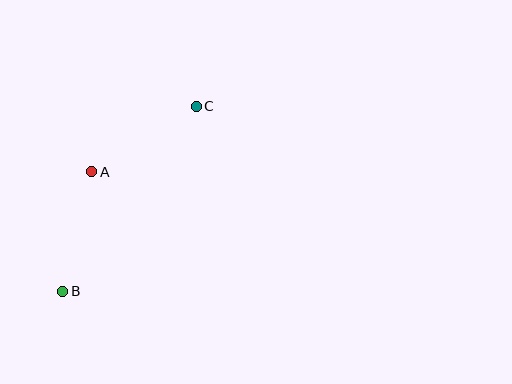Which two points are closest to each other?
Points A and B are closest to each other.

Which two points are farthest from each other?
Points B and C are farthest from each other.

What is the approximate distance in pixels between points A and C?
The distance between A and C is approximately 123 pixels.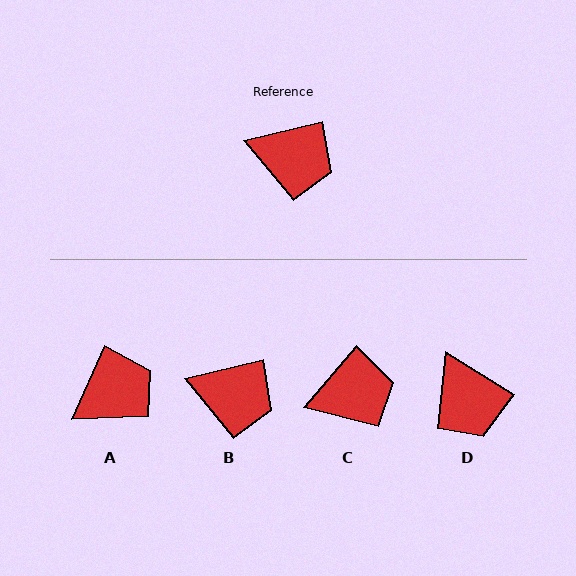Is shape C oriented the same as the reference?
No, it is off by about 36 degrees.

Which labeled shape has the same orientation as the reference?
B.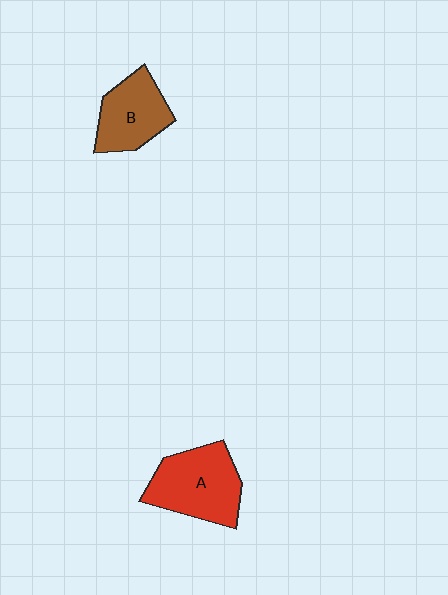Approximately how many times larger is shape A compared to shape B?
Approximately 1.3 times.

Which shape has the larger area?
Shape A (red).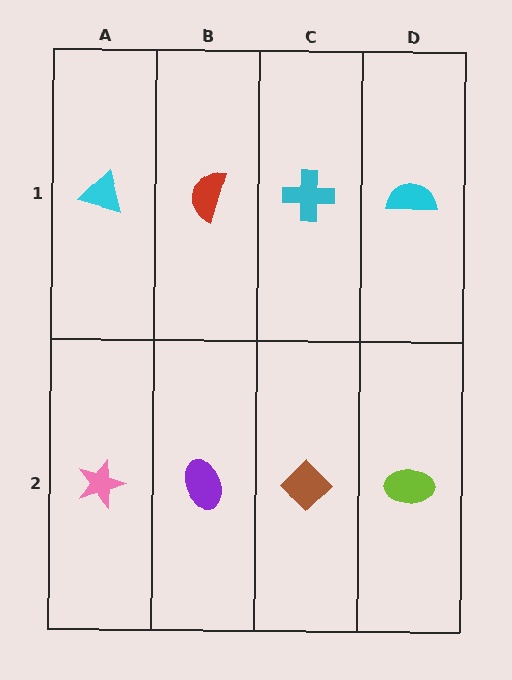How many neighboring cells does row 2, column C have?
3.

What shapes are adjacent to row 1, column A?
A pink star (row 2, column A), a red semicircle (row 1, column B).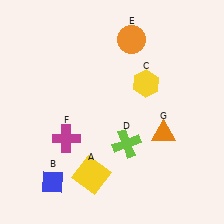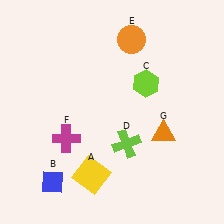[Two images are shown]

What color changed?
The hexagon (C) changed from yellow in Image 1 to lime in Image 2.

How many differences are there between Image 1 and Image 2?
There is 1 difference between the two images.